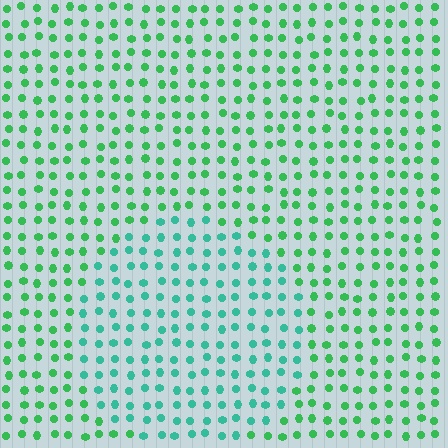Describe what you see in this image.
The image is filled with small green elements in a uniform arrangement. A circle-shaped region is visible where the elements are tinted to a slightly different hue, forming a subtle color boundary.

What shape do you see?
I see a circle.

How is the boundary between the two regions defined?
The boundary is defined purely by a slight shift in hue (about 32 degrees). Spacing, size, and orientation are identical on both sides.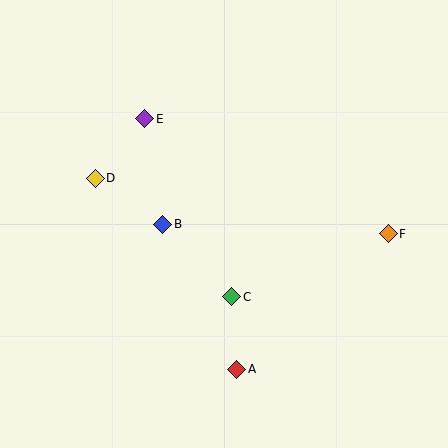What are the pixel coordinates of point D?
Point D is at (95, 178).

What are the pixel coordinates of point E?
Point E is at (145, 119).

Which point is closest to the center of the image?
Point B at (163, 224) is closest to the center.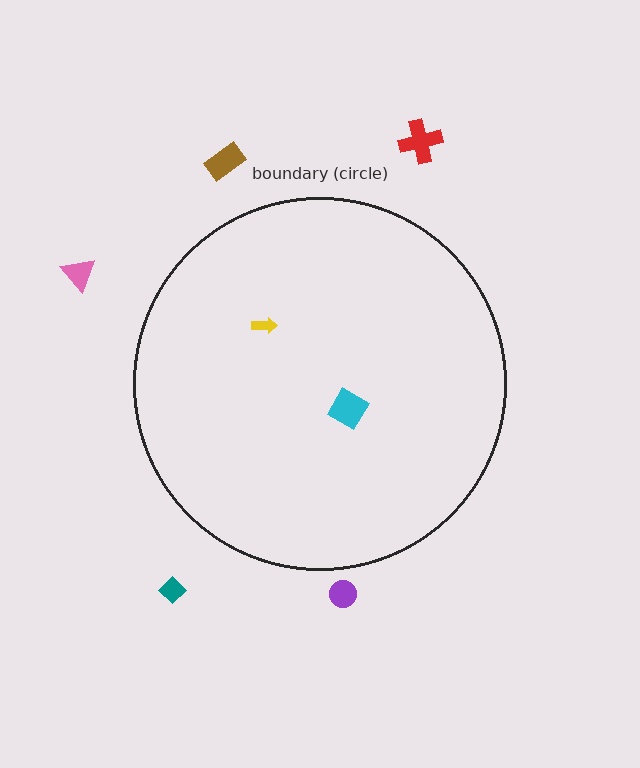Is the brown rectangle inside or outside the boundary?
Outside.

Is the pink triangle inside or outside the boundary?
Outside.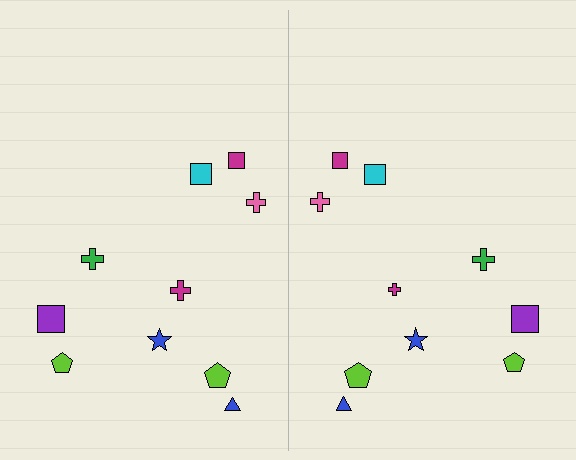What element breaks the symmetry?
The magenta cross on the right side has a different size than its mirror counterpart.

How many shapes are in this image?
There are 20 shapes in this image.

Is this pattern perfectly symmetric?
No, the pattern is not perfectly symmetric. The magenta cross on the right side has a different size than its mirror counterpart.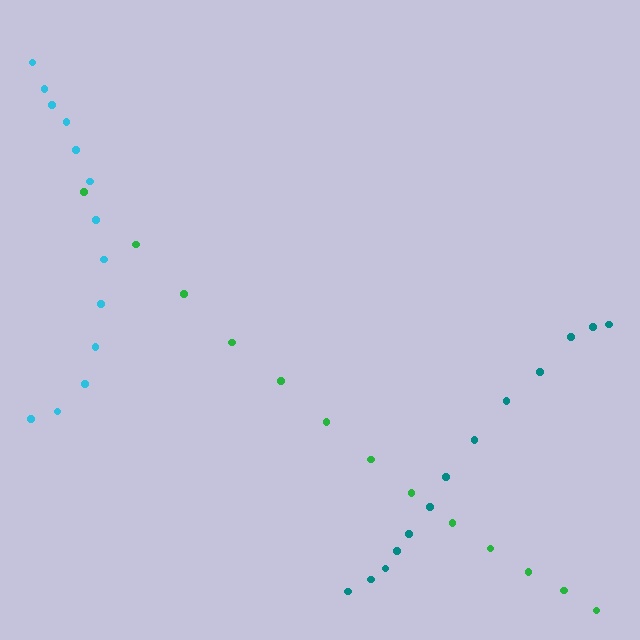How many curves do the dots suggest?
There are 3 distinct paths.